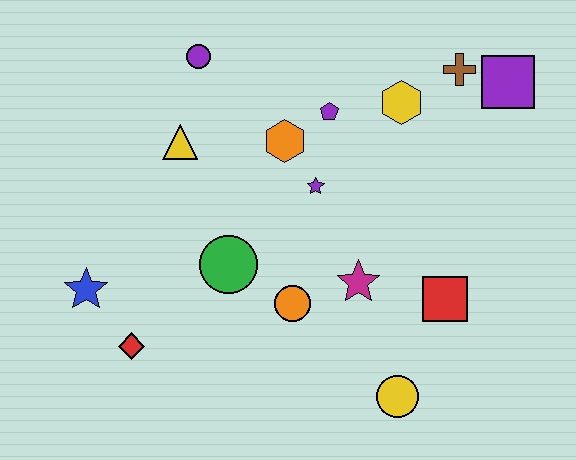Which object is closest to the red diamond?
The blue star is closest to the red diamond.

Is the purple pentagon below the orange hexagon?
No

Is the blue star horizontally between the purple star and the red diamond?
No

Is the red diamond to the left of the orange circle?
Yes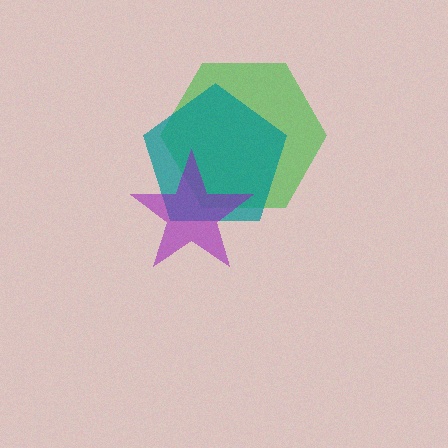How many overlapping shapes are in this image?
There are 3 overlapping shapes in the image.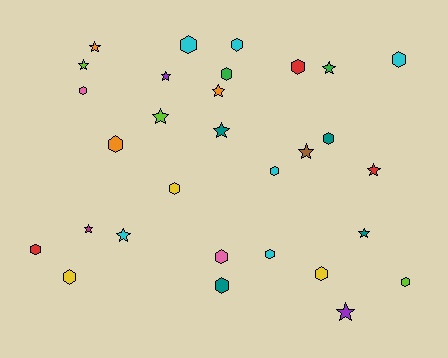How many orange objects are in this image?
There are 3 orange objects.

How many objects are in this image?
There are 30 objects.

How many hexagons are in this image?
There are 17 hexagons.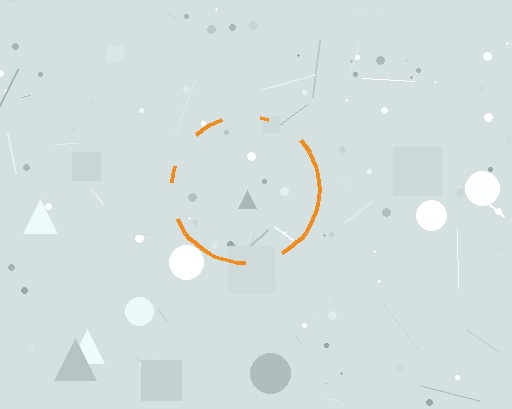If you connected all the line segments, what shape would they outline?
They would outline a circle.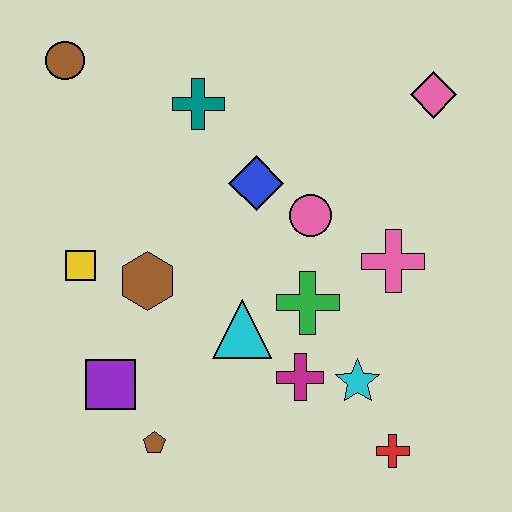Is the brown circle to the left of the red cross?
Yes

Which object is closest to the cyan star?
The magenta cross is closest to the cyan star.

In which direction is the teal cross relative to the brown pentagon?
The teal cross is above the brown pentagon.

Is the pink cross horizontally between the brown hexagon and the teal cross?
No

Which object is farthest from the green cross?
The brown circle is farthest from the green cross.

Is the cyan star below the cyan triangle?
Yes